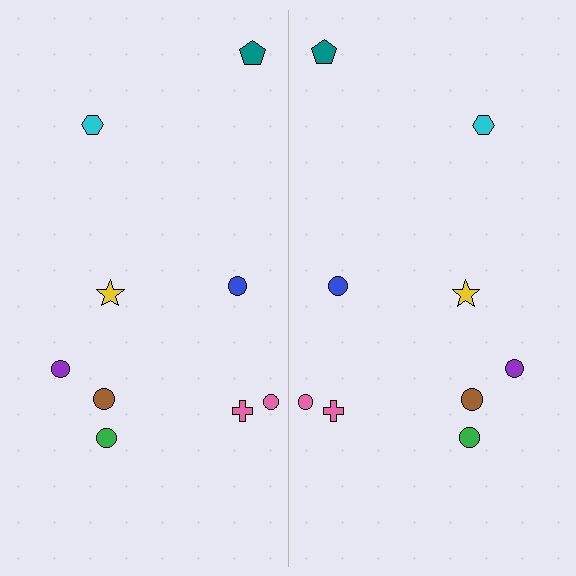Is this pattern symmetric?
Yes, this pattern has bilateral (reflection) symmetry.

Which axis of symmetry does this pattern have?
The pattern has a vertical axis of symmetry running through the center of the image.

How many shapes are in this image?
There are 18 shapes in this image.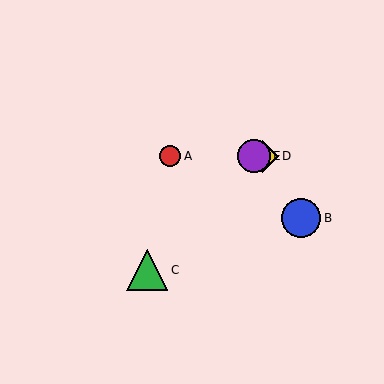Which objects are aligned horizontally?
Objects A, D, E are aligned horizontally.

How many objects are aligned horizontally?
3 objects (A, D, E) are aligned horizontally.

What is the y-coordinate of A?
Object A is at y≈156.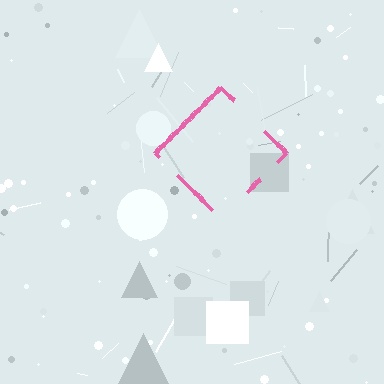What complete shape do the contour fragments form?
The contour fragments form a diamond.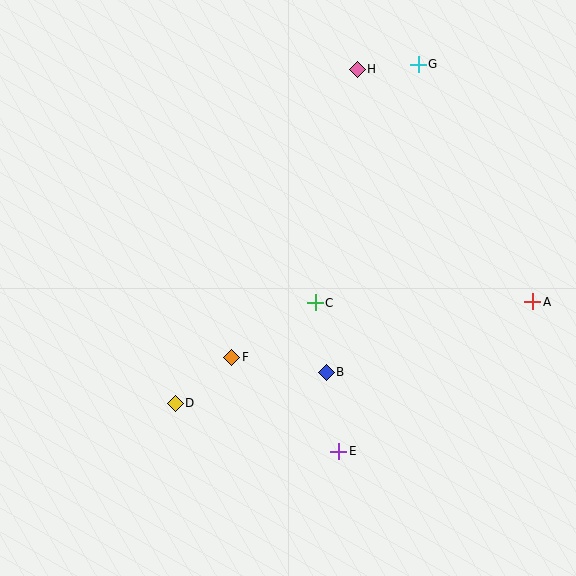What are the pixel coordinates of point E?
Point E is at (339, 451).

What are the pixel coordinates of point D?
Point D is at (175, 403).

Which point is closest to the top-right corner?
Point G is closest to the top-right corner.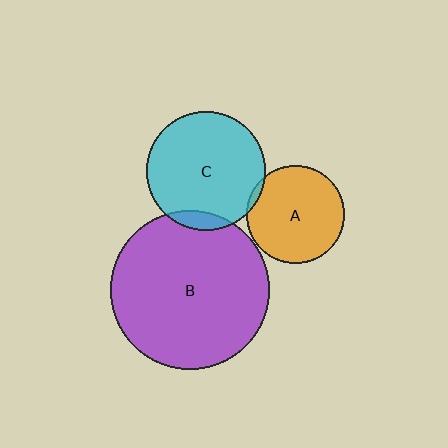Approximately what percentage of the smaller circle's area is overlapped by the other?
Approximately 10%.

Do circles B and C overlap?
Yes.